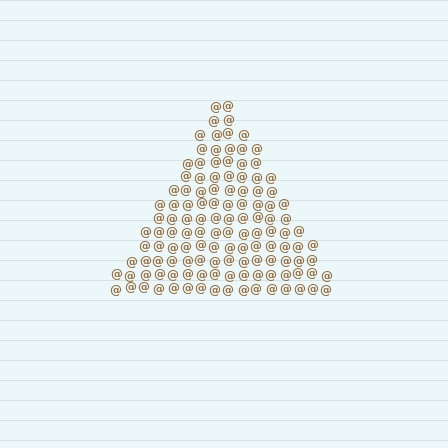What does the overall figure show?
The overall figure shows a triangle.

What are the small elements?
The small elements are at signs.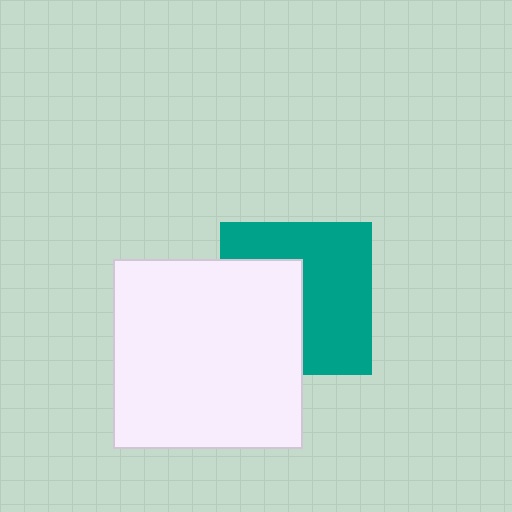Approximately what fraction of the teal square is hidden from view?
Roughly 42% of the teal square is hidden behind the white square.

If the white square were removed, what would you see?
You would see the complete teal square.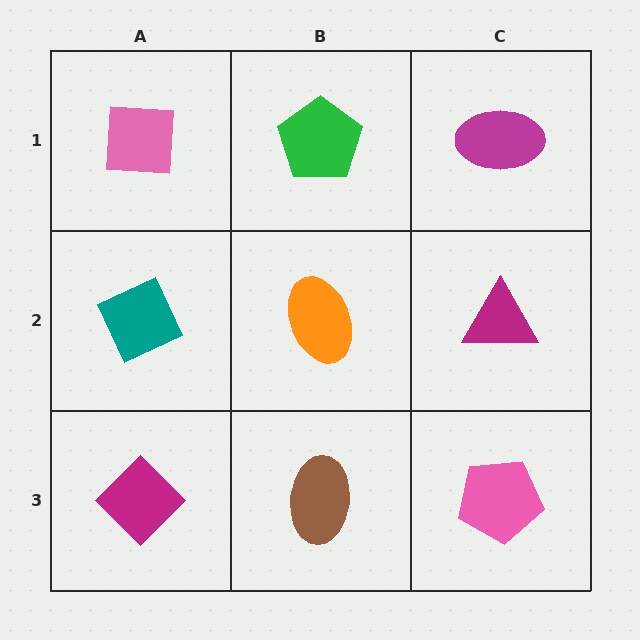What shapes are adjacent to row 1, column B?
An orange ellipse (row 2, column B), a pink square (row 1, column A), a magenta ellipse (row 1, column C).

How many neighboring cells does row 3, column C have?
2.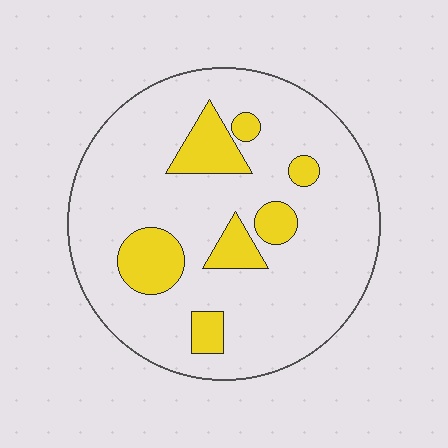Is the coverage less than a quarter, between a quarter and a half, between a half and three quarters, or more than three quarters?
Less than a quarter.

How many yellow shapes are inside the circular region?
7.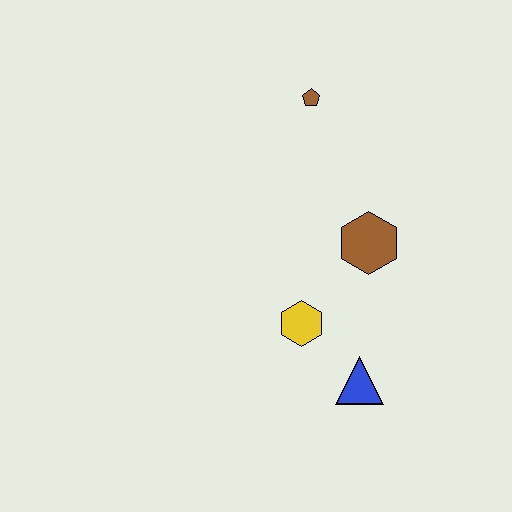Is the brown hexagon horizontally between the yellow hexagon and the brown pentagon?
No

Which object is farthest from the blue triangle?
The brown pentagon is farthest from the blue triangle.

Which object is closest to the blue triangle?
The yellow hexagon is closest to the blue triangle.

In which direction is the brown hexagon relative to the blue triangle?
The brown hexagon is above the blue triangle.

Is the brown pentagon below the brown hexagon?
No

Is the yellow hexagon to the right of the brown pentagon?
No